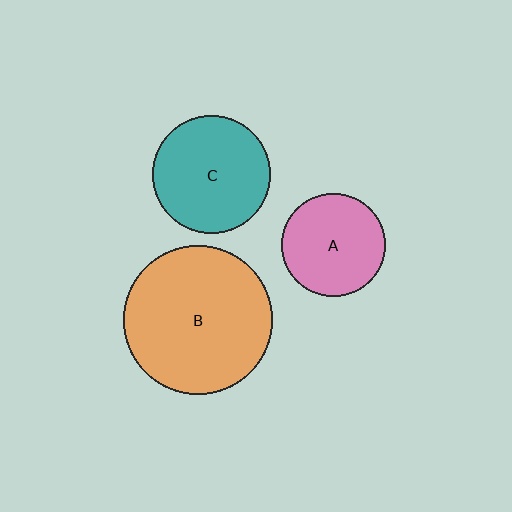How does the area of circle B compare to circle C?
Approximately 1.6 times.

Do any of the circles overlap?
No, none of the circles overlap.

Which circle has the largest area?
Circle B (orange).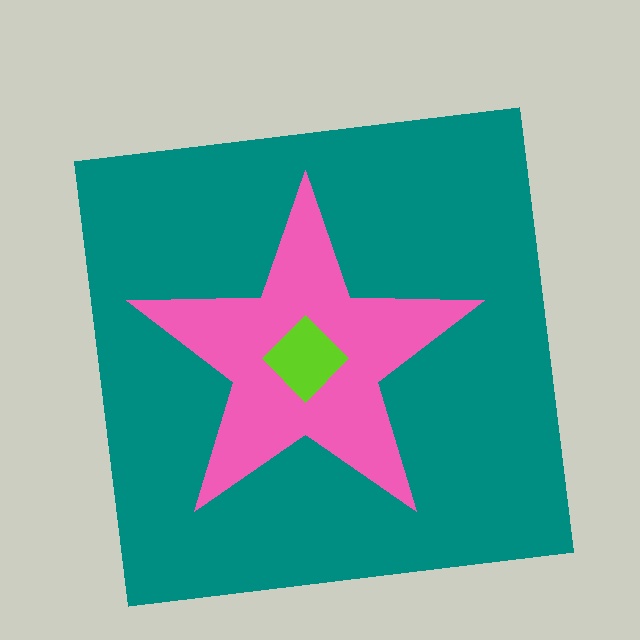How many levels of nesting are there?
3.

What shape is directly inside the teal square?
The pink star.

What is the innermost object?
The lime diamond.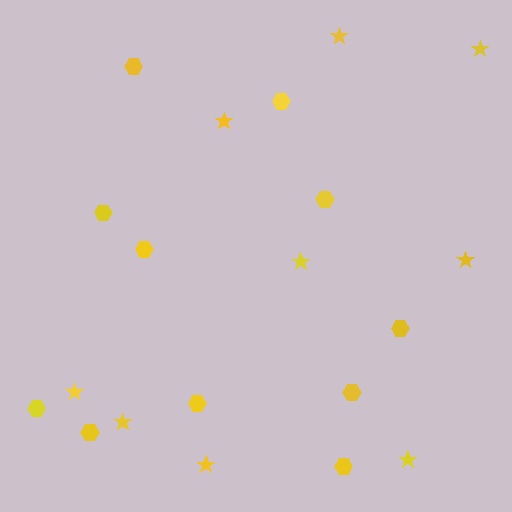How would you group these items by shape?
There are 2 groups: one group of stars (9) and one group of hexagons (11).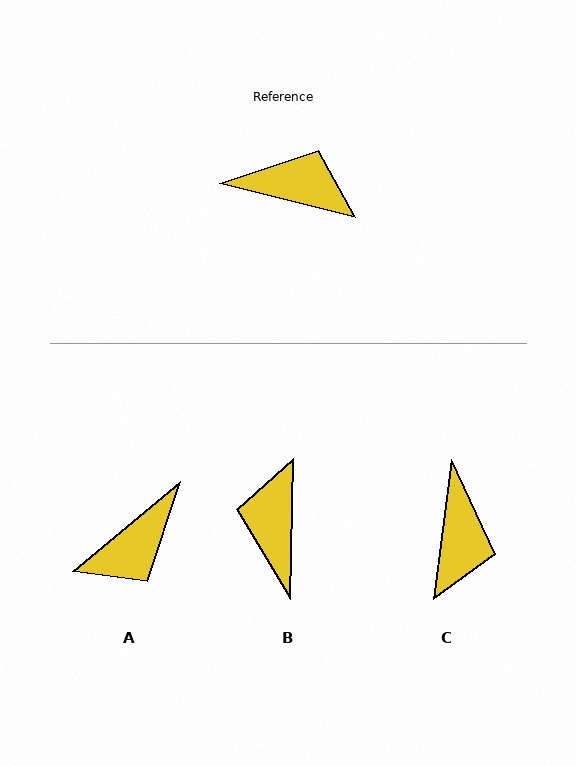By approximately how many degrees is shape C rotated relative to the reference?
Approximately 83 degrees clockwise.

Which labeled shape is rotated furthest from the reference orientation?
A, about 126 degrees away.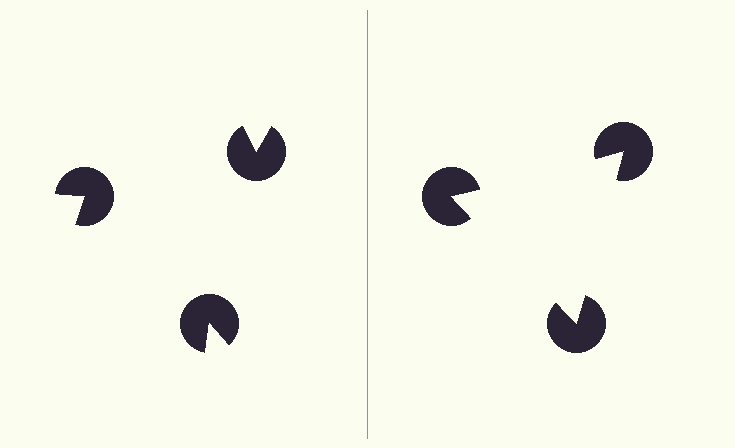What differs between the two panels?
The pac-man discs are positioned identically on both sides; only the wedge orientations differ. On the right they align to a triangle; on the left they are misaligned.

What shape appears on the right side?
An illusory triangle.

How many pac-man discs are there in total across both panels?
6 — 3 on each side.